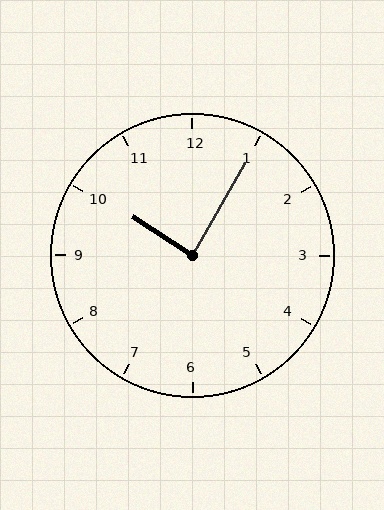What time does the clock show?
10:05.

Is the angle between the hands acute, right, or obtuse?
It is right.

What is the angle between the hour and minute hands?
Approximately 88 degrees.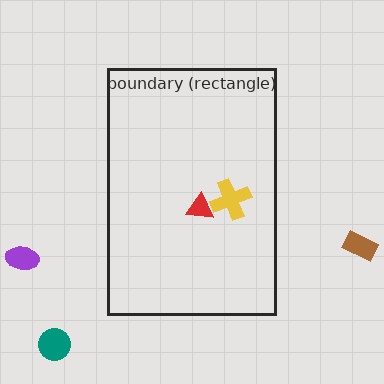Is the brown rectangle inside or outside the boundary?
Outside.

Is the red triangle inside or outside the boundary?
Inside.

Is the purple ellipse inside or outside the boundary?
Outside.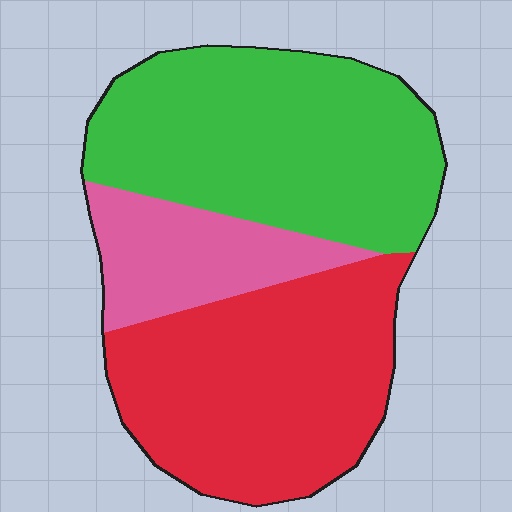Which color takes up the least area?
Pink, at roughly 15%.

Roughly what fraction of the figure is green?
Green takes up about two fifths (2/5) of the figure.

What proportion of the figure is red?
Red covers 40% of the figure.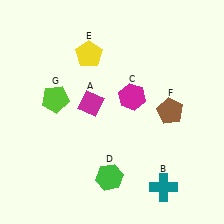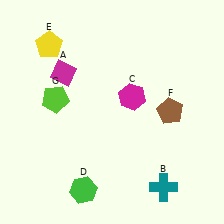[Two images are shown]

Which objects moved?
The objects that moved are: the magenta diamond (A), the green hexagon (D), the yellow pentagon (E).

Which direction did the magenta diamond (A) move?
The magenta diamond (A) moved up.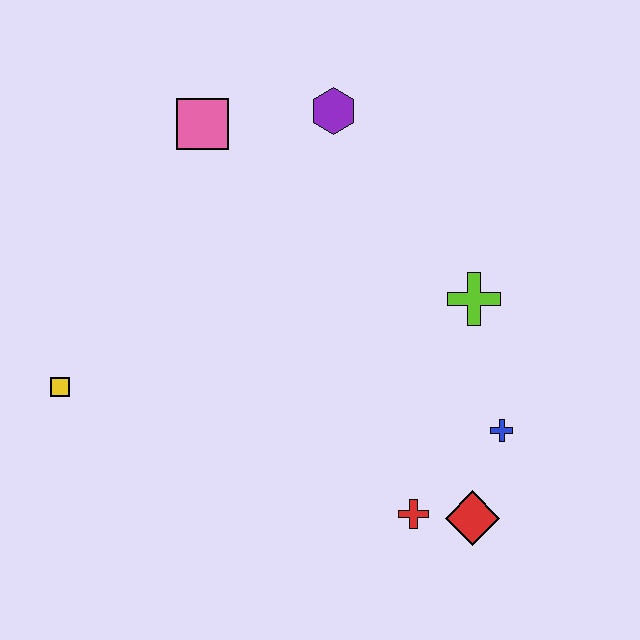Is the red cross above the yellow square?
No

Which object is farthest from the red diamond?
The pink square is farthest from the red diamond.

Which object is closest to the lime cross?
The blue cross is closest to the lime cross.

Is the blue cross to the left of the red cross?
No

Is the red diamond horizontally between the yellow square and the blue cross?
Yes